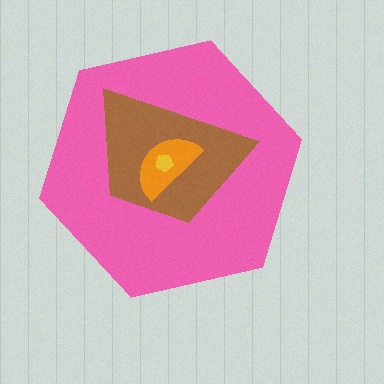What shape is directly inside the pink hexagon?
The brown trapezoid.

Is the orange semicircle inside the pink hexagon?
Yes.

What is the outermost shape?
The pink hexagon.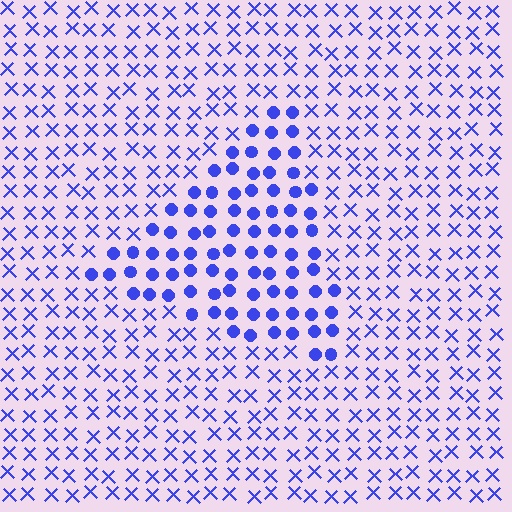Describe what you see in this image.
The image is filled with small blue elements arranged in a uniform grid. A triangle-shaped region contains circles, while the surrounding area contains X marks. The boundary is defined purely by the change in element shape.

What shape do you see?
I see a triangle.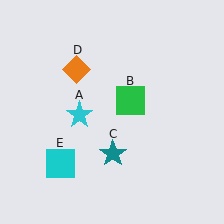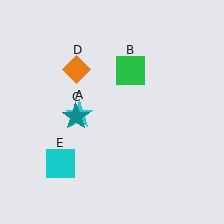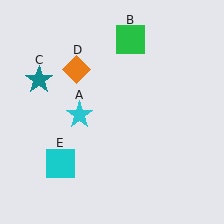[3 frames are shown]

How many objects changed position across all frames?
2 objects changed position: green square (object B), teal star (object C).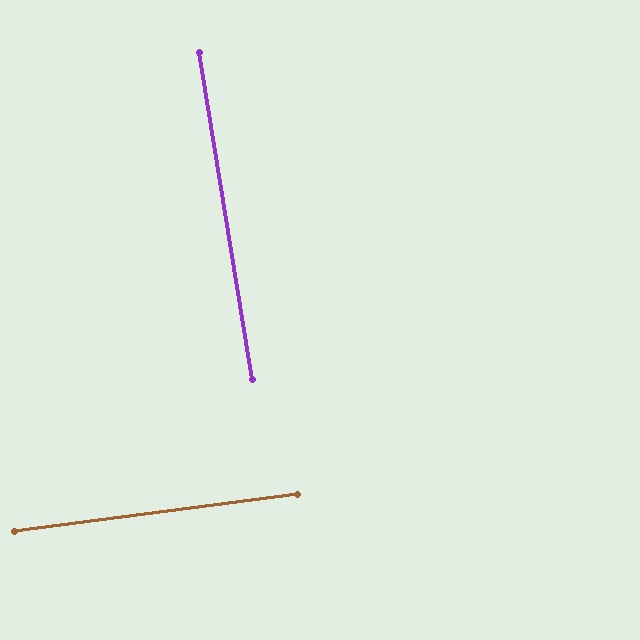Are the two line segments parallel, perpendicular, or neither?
Perpendicular — they meet at approximately 88°.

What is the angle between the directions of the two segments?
Approximately 88 degrees.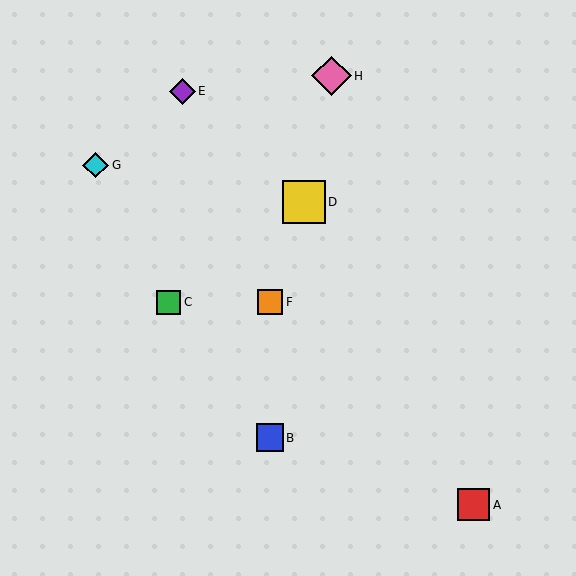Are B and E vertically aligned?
No, B is at x≈270 and E is at x≈182.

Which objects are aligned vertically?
Objects B, F are aligned vertically.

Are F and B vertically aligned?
Yes, both are at x≈270.